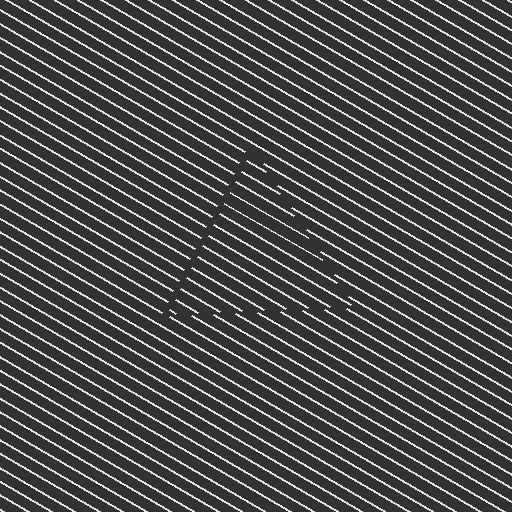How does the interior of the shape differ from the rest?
The interior of the shape contains the same grating, shifted by half a period — the contour is defined by the phase discontinuity where line-ends from the inner and outer gratings abut.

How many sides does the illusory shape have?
3 sides — the line-ends trace a triangle.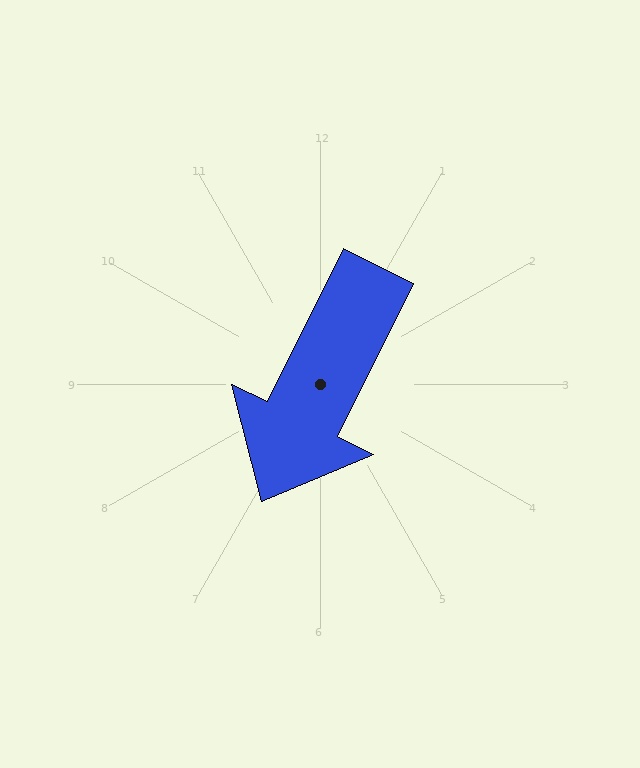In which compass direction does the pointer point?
Southwest.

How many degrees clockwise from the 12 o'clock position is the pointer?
Approximately 206 degrees.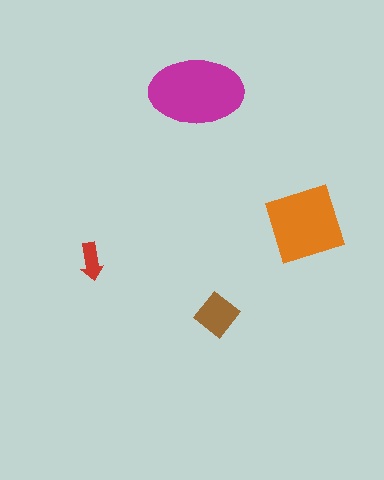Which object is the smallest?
The red arrow.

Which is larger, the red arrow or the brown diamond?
The brown diamond.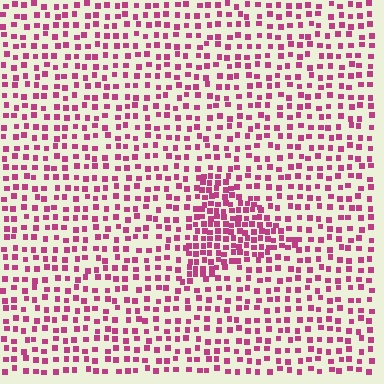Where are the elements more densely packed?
The elements are more densely packed inside the triangle boundary.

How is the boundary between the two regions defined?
The boundary is defined by a change in element density (approximately 2.0x ratio). All elements are the same color, size, and shape.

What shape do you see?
I see a triangle.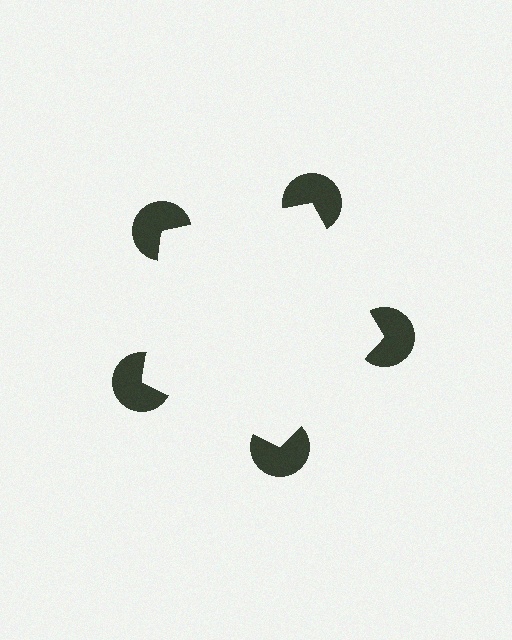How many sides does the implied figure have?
5 sides.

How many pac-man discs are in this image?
There are 5 — one at each vertex of the illusory pentagon.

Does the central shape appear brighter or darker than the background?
It typically appears slightly brighter than the background, even though no actual brightness change is drawn.